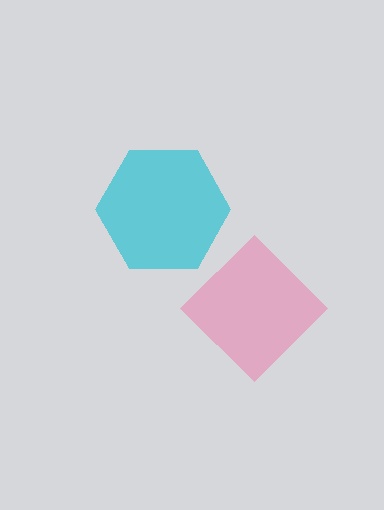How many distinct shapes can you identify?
There are 2 distinct shapes: a cyan hexagon, a pink diamond.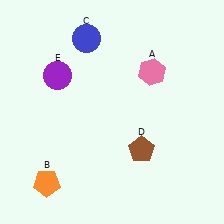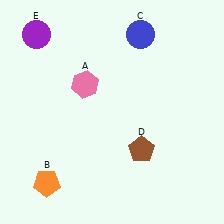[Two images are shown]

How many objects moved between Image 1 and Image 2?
3 objects moved between the two images.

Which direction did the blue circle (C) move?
The blue circle (C) moved right.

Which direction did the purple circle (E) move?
The purple circle (E) moved up.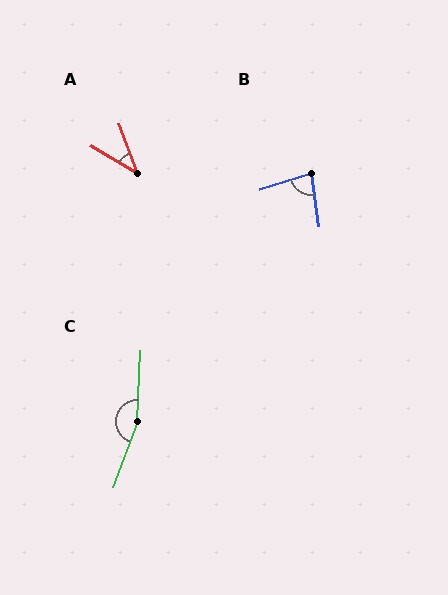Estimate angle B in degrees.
Approximately 81 degrees.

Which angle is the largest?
C, at approximately 163 degrees.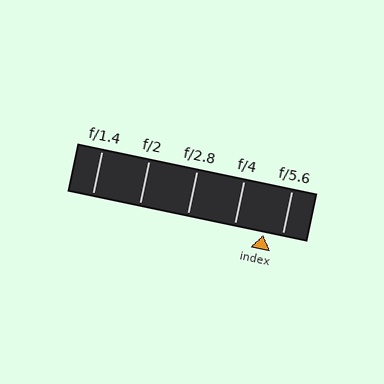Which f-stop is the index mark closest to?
The index mark is closest to f/5.6.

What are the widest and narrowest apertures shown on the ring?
The widest aperture shown is f/1.4 and the narrowest is f/5.6.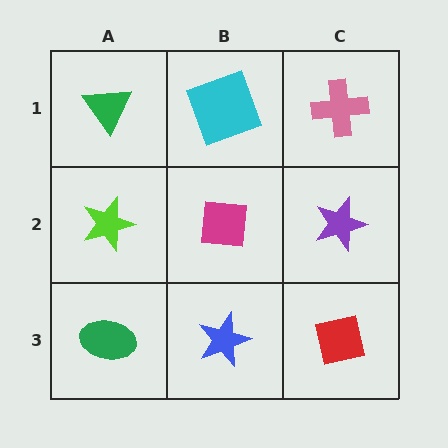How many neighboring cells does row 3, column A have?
2.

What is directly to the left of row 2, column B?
A lime star.